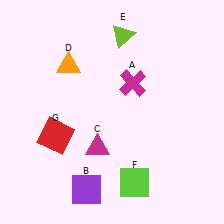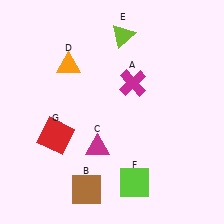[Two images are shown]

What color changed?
The square (B) changed from purple in Image 1 to brown in Image 2.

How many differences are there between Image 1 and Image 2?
There is 1 difference between the two images.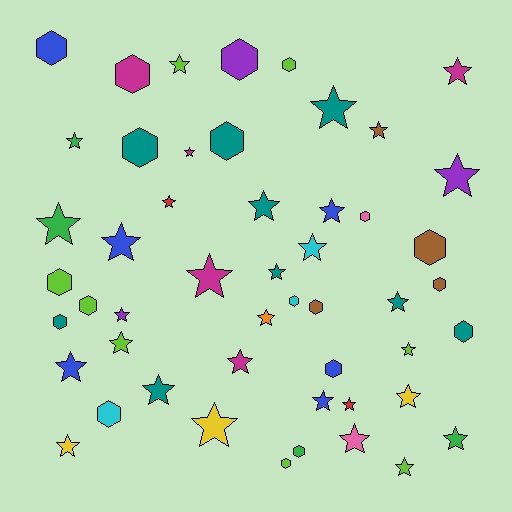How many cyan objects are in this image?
There are 3 cyan objects.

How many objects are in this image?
There are 50 objects.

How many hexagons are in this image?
There are 19 hexagons.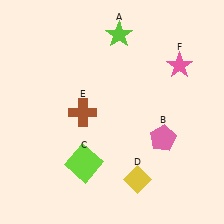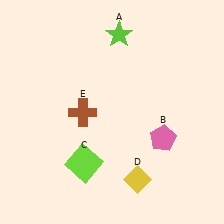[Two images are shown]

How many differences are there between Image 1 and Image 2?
There is 1 difference between the two images.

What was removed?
The pink star (F) was removed in Image 2.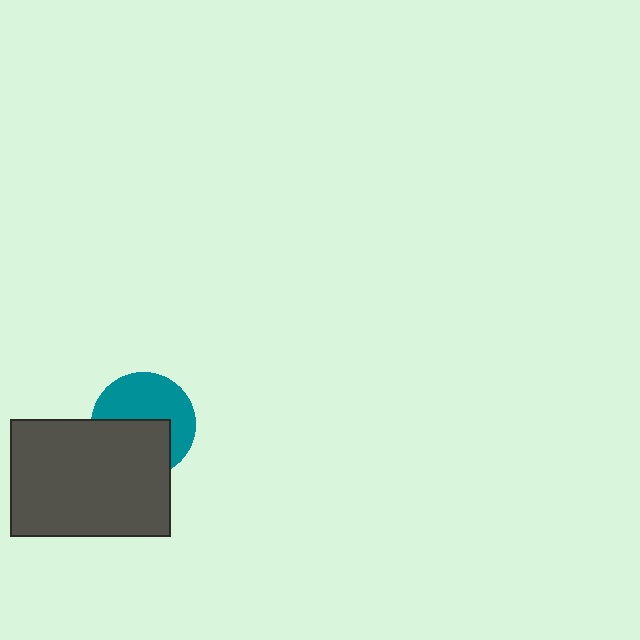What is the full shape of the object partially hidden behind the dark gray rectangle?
The partially hidden object is a teal circle.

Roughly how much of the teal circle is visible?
About half of it is visible (roughly 54%).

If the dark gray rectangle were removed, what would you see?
You would see the complete teal circle.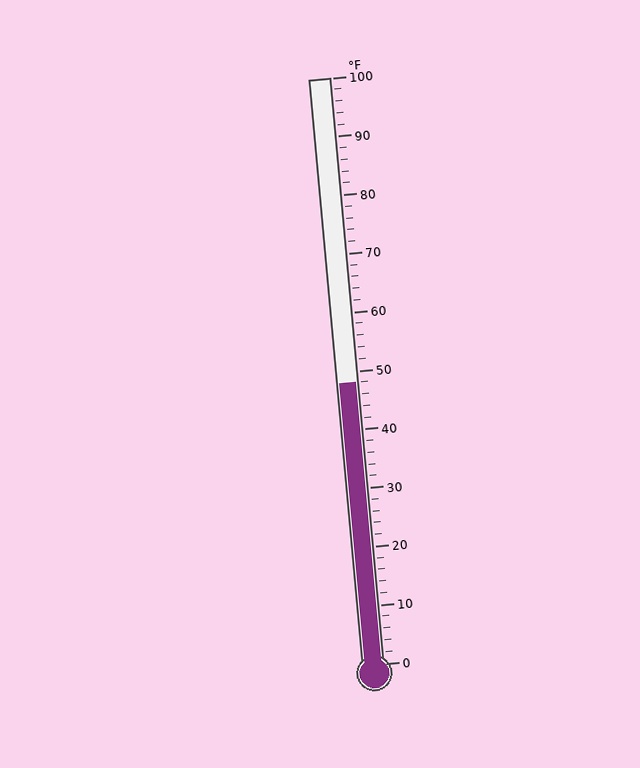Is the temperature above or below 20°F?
The temperature is above 20°F.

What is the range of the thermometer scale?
The thermometer scale ranges from 0°F to 100°F.